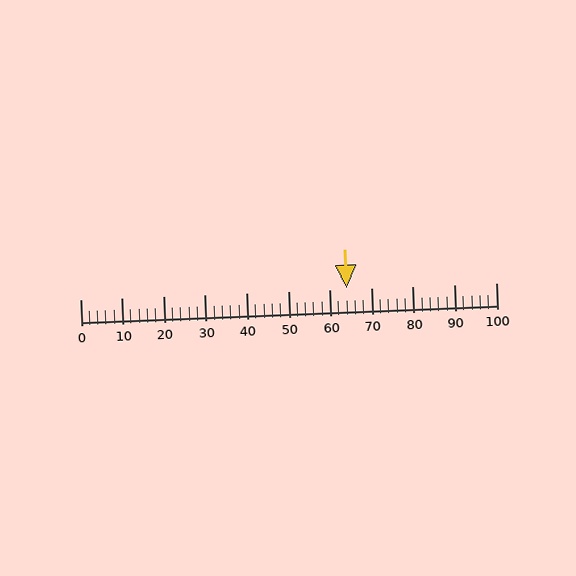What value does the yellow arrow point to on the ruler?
The yellow arrow points to approximately 64.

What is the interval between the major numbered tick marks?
The major tick marks are spaced 10 units apart.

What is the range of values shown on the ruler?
The ruler shows values from 0 to 100.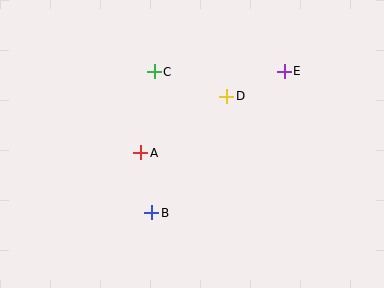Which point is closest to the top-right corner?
Point E is closest to the top-right corner.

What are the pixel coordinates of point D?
Point D is at (227, 96).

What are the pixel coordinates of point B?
Point B is at (152, 213).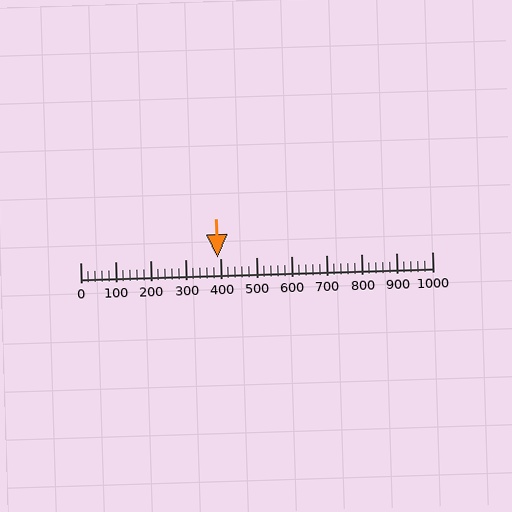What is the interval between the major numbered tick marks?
The major tick marks are spaced 100 units apart.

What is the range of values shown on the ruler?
The ruler shows values from 0 to 1000.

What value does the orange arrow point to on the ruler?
The orange arrow points to approximately 391.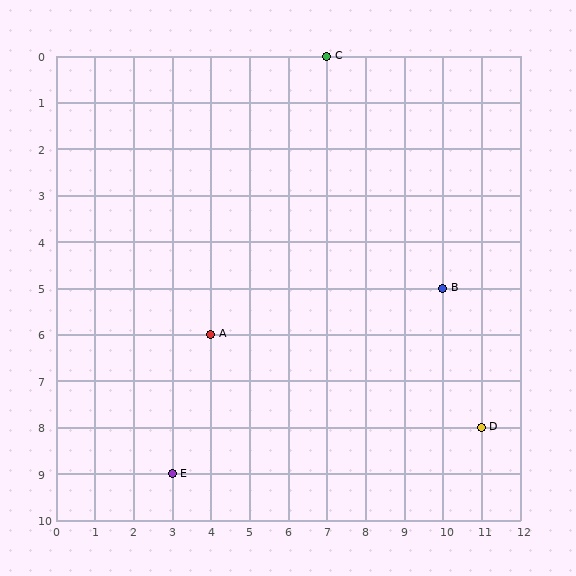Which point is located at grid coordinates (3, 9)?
Point E is at (3, 9).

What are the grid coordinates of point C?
Point C is at grid coordinates (7, 0).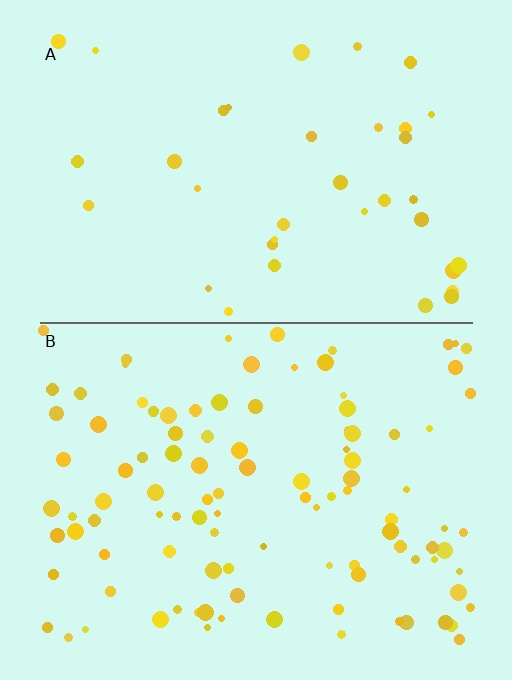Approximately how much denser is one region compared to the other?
Approximately 2.9× — region B over region A.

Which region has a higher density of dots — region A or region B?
B (the bottom).